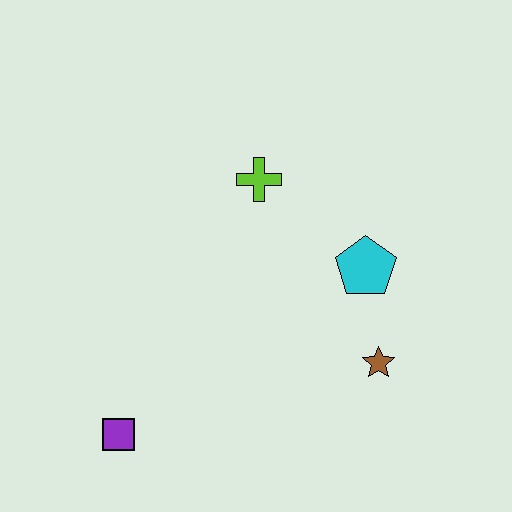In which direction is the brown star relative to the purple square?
The brown star is to the right of the purple square.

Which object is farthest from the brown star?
The purple square is farthest from the brown star.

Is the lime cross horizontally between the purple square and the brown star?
Yes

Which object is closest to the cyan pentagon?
The brown star is closest to the cyan pentagon.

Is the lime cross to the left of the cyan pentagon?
Yes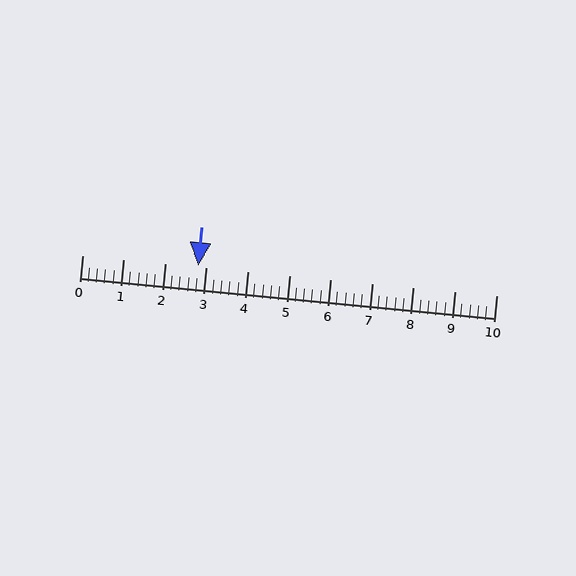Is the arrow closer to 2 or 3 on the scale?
The arrow is closer to 3.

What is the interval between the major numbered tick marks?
The major tick marks are spaced 1 units apart.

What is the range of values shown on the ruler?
The ruler shows values from 0 to 10.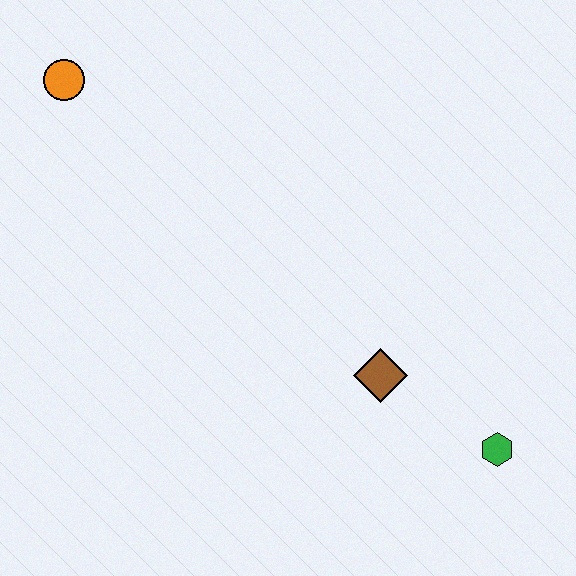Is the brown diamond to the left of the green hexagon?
Yes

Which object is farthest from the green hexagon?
The orange circle is farthest from the green hexagon.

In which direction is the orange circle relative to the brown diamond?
The orange circle is to the left of the brown diamond.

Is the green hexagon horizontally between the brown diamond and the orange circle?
No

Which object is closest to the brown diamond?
The green hexagon is closest to the brown diamond.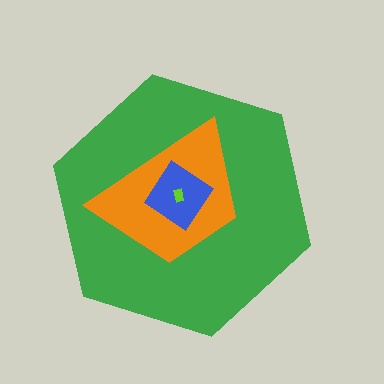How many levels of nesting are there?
4.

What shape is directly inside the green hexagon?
The orange trapezoid.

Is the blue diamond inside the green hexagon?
Yes.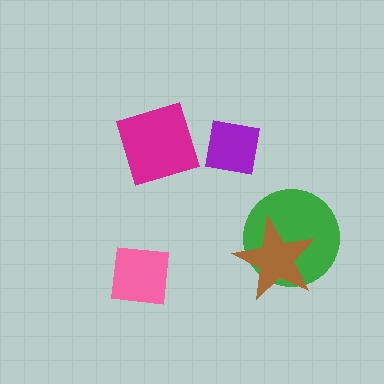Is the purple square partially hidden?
No, no other shape covers it.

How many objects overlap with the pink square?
0 objects overlap with the pink square.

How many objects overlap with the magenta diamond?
0 objects overlap with the magenta diamond.